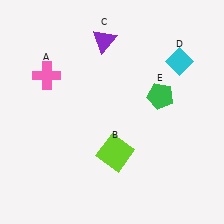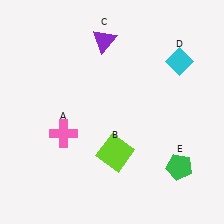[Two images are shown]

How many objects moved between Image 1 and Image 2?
2 objects moved between the two images.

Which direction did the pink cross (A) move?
The pink cross (A) moved down.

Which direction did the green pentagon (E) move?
The green pentagon (E) moved down.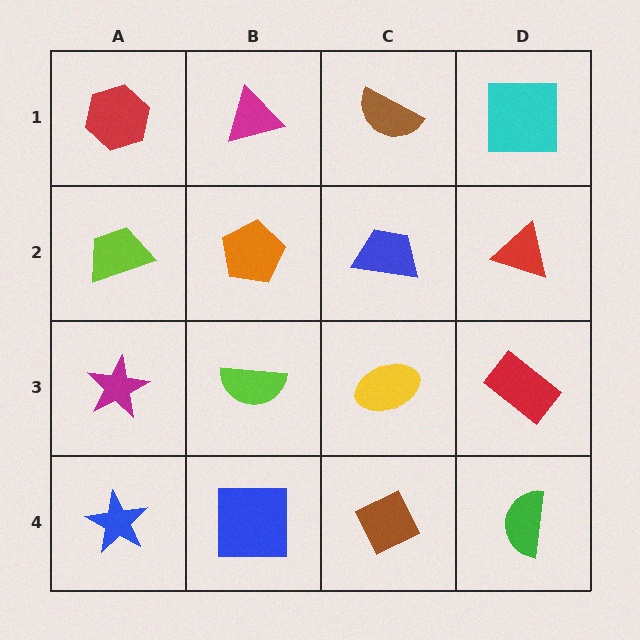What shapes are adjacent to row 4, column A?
A magenta star (row 3, column A), a blue square (row 4, column B).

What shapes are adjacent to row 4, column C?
A yellow ellipse (row 3, column C), a blue square (row 4, column B), a green semicircle (row 4, column D).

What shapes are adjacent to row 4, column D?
A red rectangle (row 3, column D), a brown diamond (row 4, column C).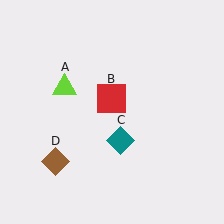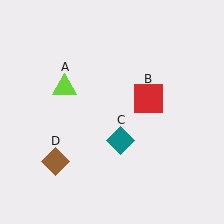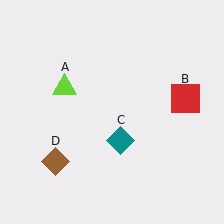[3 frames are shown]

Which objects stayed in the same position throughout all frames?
Lime triangle (object A) and teal diamond (object C) and brown diamond (object D) remained stationary.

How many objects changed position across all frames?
1 object changed position: red square (object B).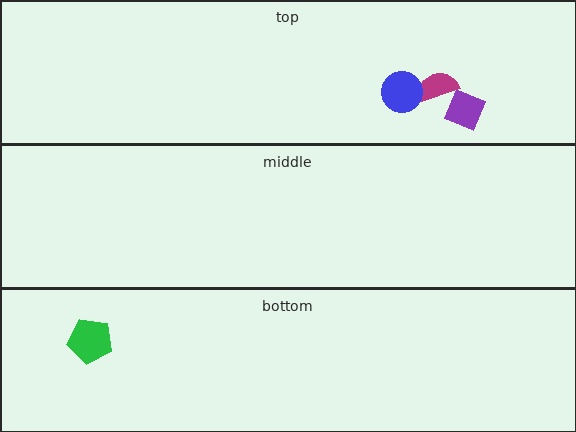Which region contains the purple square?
The top region.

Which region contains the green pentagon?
The bottom region.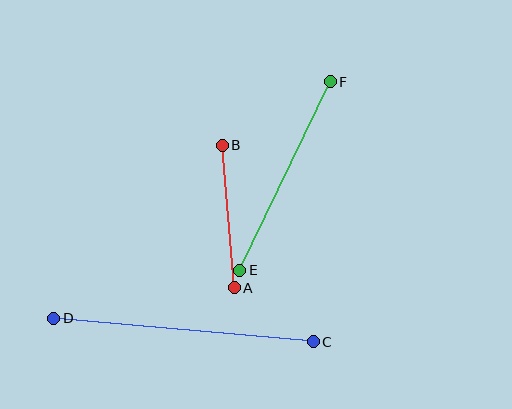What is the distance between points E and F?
The distance is approximately 209 pixels.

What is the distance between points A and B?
The distance is approximately 143 pixels.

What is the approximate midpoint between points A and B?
The midpoint is at approximately (228, 217) pixels.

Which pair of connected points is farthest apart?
Points C and D are farthest apart.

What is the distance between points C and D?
The distance is approximately 261 pixels.